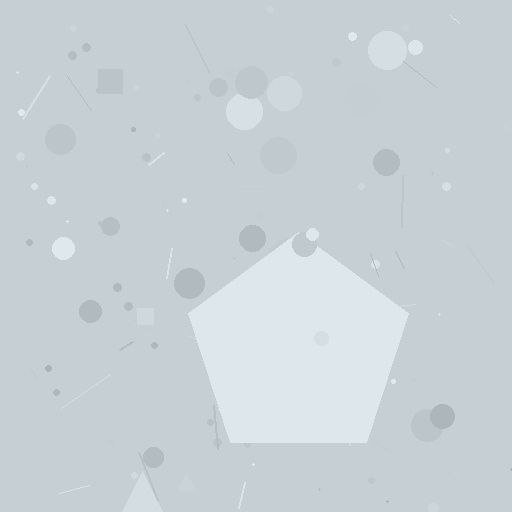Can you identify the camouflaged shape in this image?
The camouflaged shape is a pentagon.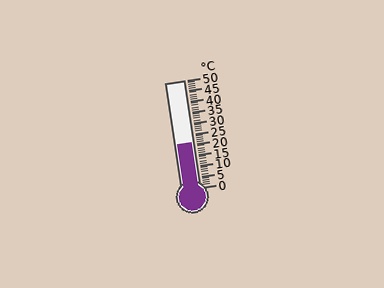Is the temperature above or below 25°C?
The temperature is below 25°C.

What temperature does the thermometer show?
The thermometer shows approximately 21°C.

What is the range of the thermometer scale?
The thermometer scale ranges from 0°C to 50°C.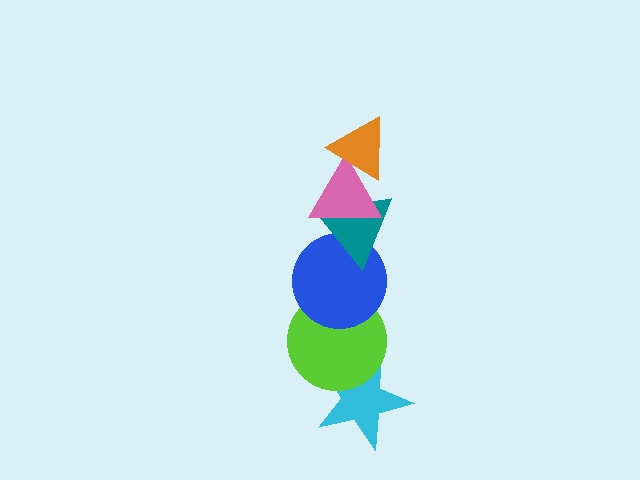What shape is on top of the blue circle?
The teal triangle is on top of the blue circle.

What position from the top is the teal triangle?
The teal triangle is 3rd from the top.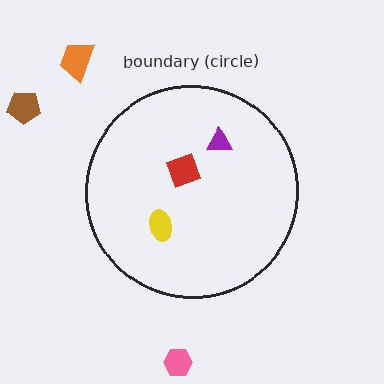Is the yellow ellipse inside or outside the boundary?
Inside.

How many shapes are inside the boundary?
3 inside, 3 outside.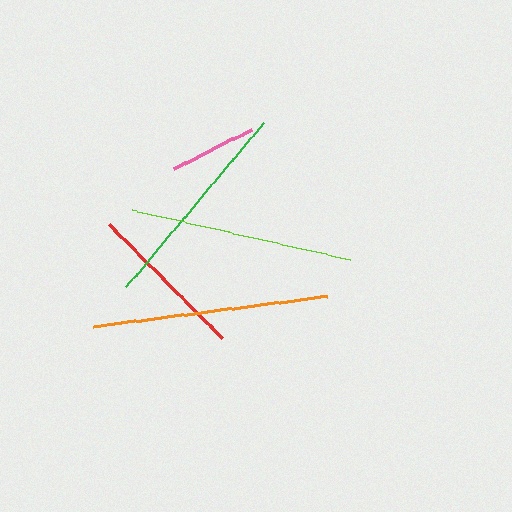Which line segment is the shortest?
The pink line is the shortest at approximately 87 pixels.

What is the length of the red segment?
The red segment is approximately 162 pixels long.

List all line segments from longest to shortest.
From longest to shortest: orange, lime, green, red, pink.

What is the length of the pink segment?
The pink segment is approximately 87 pixels long.